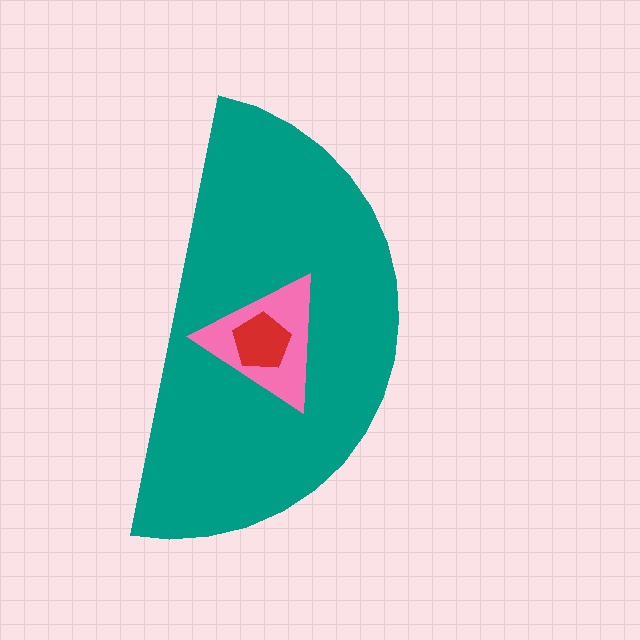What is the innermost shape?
The red pentagon.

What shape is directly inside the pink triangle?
The red pentagon.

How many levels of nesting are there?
3.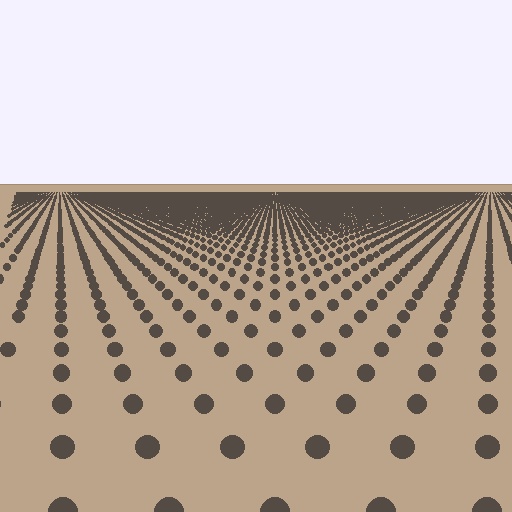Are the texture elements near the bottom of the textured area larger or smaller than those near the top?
Larger. Near the bottom, elements are closer to the viewer and appear at a bigger on-screen size.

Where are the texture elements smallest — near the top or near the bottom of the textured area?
Near the top.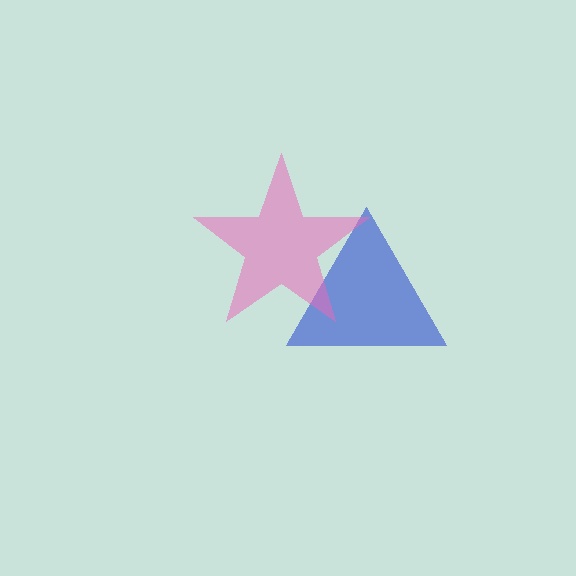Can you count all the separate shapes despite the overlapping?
Yes, there are 2 separate shapes.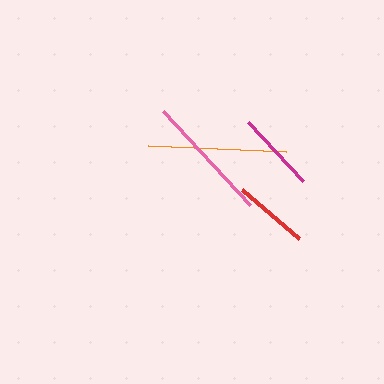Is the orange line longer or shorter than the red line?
The orange line is longer than the red line.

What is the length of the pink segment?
The pink segment is approximately 128 pixels long.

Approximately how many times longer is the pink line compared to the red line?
The pink line is approximately 1.7 times the length of the red line.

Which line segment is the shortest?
The red line is the shortest at approximately 76 pixels.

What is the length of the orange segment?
The orange segment is approximately 138 pixels long.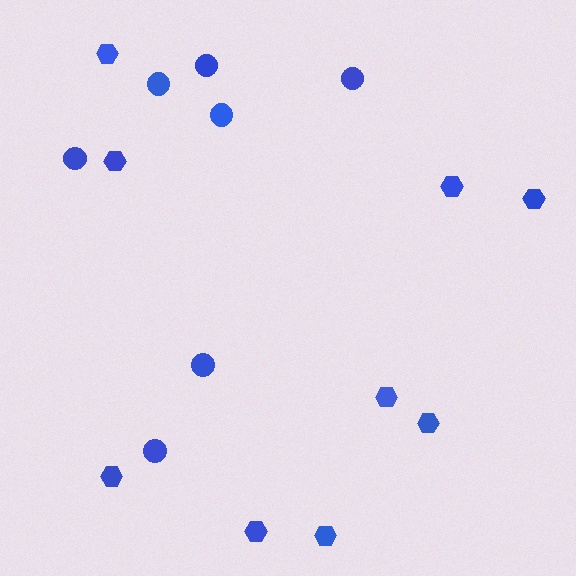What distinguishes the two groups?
There are 2 groups: one group of hexagons (9) and one group of circles (7).